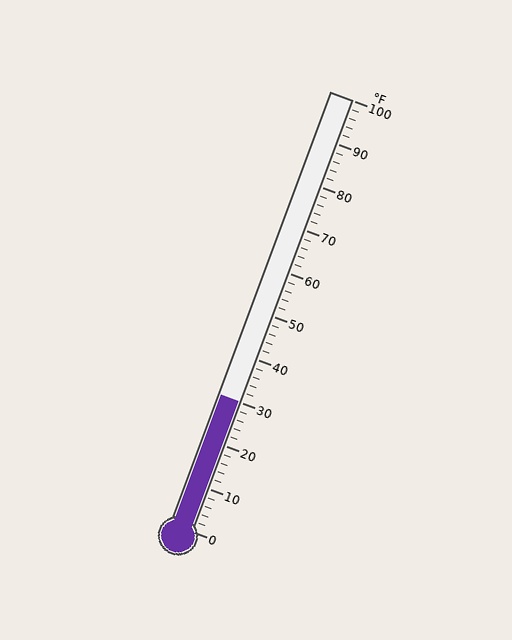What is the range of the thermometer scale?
The thermometer scale ranges from 0°F to 100°F.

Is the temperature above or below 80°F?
The temperature is below 80°F.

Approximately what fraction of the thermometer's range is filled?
The thermometer is filled to approximately 30% of its range.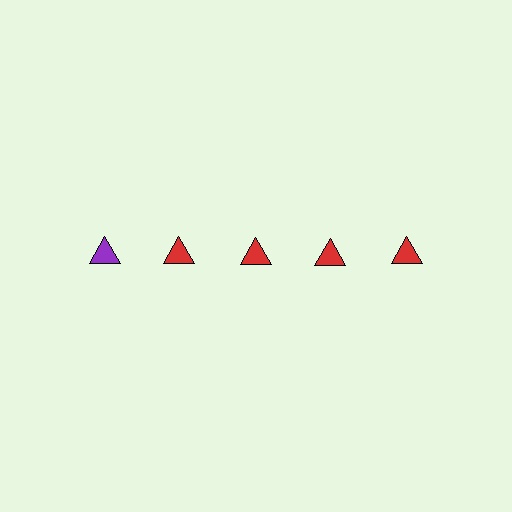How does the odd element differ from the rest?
It has a different color: purple instead of red.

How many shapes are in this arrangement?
There are 5 shapes arranged in a grid pattern.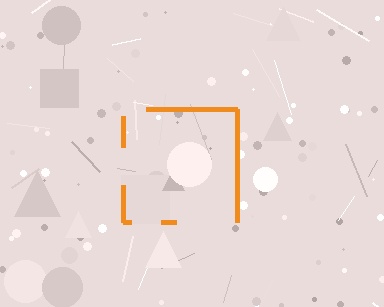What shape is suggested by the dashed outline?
The dashed outline suggests a square.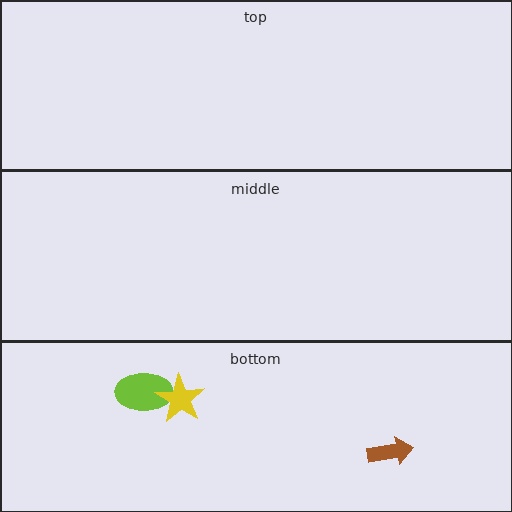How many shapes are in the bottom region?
3.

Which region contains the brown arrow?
The bottom region.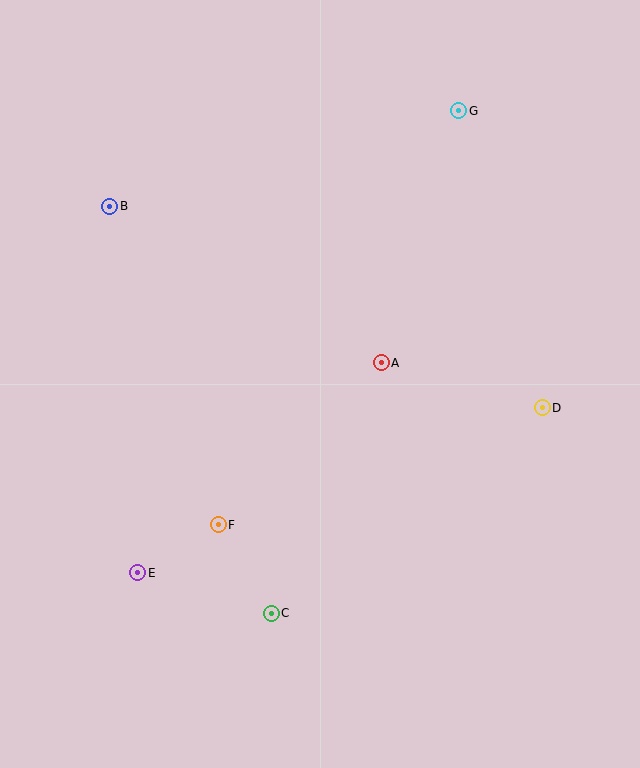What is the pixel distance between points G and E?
The distance between G and E is 563 pixels.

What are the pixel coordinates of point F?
Point F is at (218, 525).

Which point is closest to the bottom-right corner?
Point D is closest to the bottom-right corner.